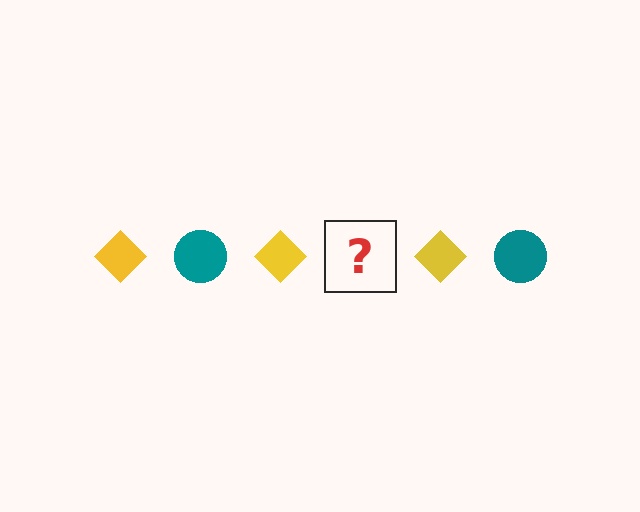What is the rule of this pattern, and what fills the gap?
The rule is that the pattern alternates between yellow diamond and teal circle. The gap should be filled with a teal circle.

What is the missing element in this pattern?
The missing element is a teal circle.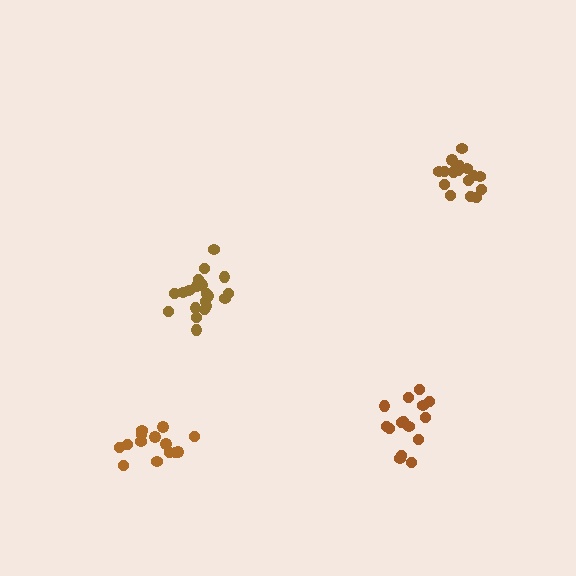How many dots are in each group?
Group 1: 20 dots, Group 2: 16 dots, Group 3: 15 dots, Group 4: 14 dots (65 total).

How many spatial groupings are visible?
There are 4 spatial groupings.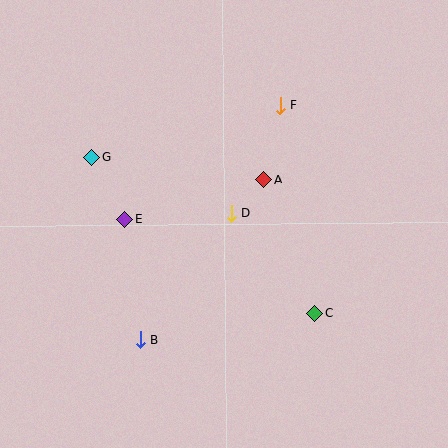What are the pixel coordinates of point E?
Point E is at (125, 219).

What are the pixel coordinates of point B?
Point B is at (140, 340).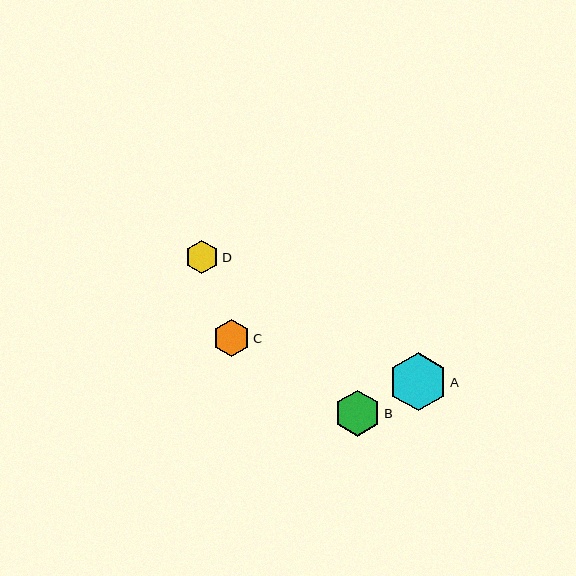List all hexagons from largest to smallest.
From largest to smallest: A, B, C, D.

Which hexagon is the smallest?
Hexagon D is the smallest with a size of approximately 34 pixels.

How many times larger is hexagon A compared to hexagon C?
Hexagon A is approximately 1.6 times the size of hexagon C.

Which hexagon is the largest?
Hexagon A is the largest with a size of approximately 58 pixels.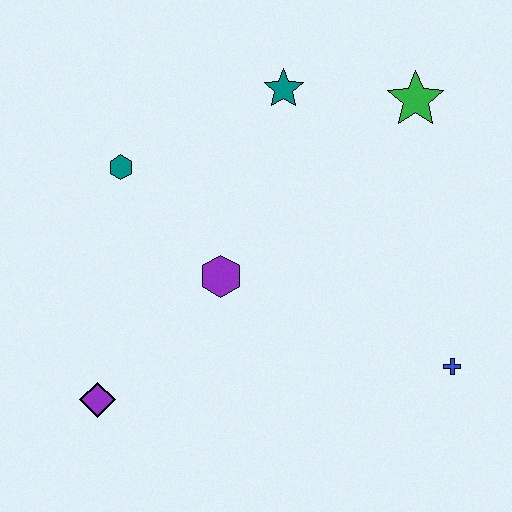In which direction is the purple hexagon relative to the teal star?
The purple hexagon is below the teal star.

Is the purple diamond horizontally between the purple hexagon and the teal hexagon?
No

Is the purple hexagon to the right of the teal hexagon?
Yes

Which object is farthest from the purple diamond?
The green star is farthest from the purple diamond.